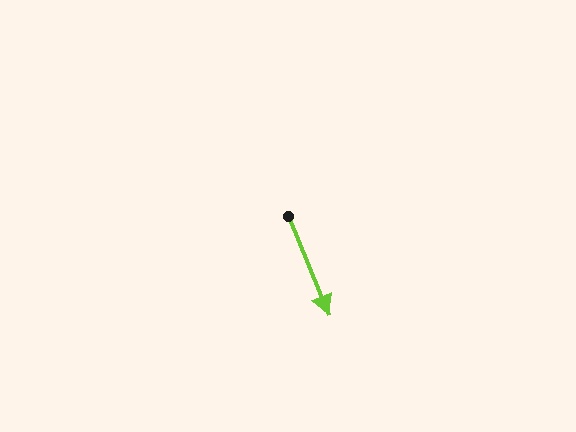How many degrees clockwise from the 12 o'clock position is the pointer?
Approximately 157 degrees.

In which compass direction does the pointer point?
Southeast.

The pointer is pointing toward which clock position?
Roughly 5 o'clock.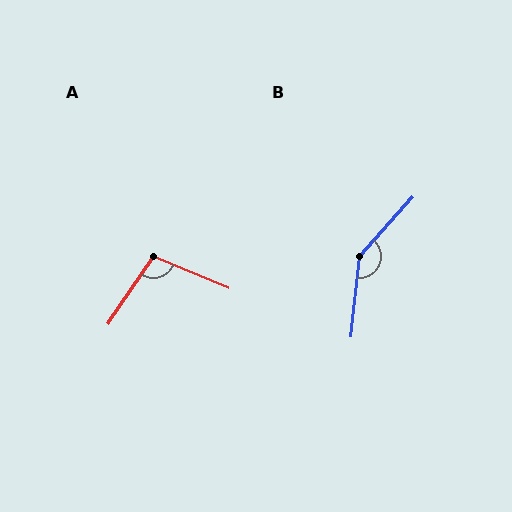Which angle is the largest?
B, at approximately 144 degrees.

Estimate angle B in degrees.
Approximately 144 degrees.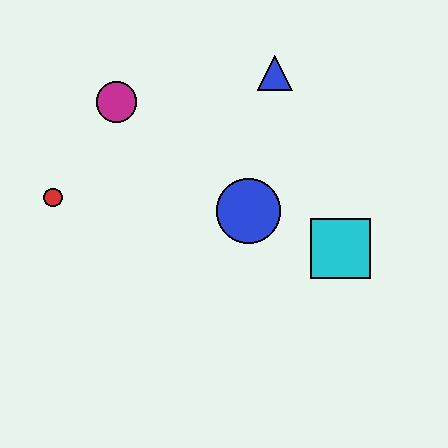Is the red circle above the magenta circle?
No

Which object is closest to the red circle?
The magenta circle is closest to the red circle.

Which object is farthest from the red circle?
The cyan square is farthest from the red circle.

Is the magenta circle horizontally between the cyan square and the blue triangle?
No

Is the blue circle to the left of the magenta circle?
No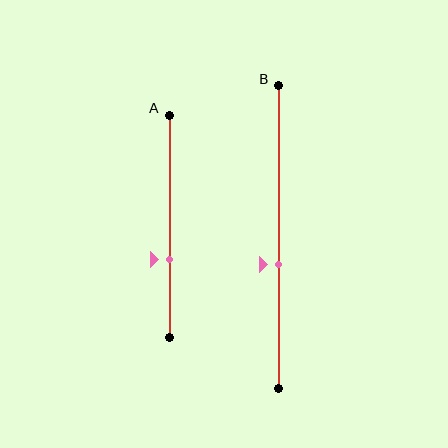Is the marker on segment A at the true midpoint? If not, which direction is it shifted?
No, the marker on segment A is shifted downward by about 15% of the segment length.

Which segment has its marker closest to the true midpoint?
Segment B has its marker closest to the true midpoint.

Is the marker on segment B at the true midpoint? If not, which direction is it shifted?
No, the marker on segment B is shifted downward by about 9% of the segment length.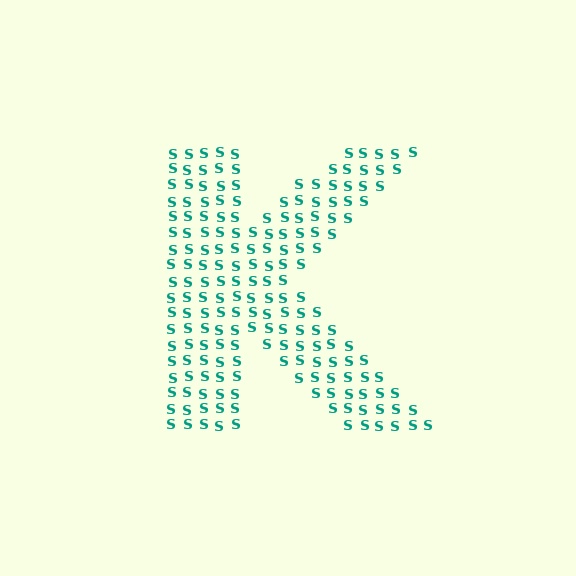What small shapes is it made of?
It is made of small letter S's.